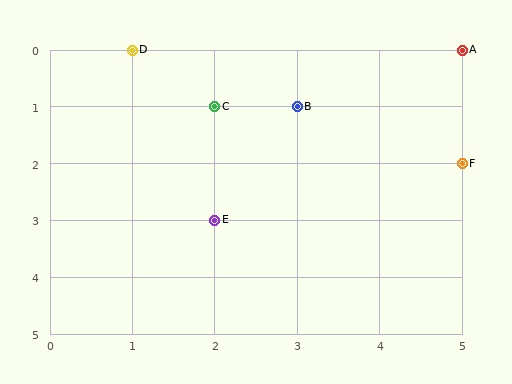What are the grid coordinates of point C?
Point C is at grid coordinates (2, 1).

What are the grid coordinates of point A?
Point A is at grid coordinates (5, 0).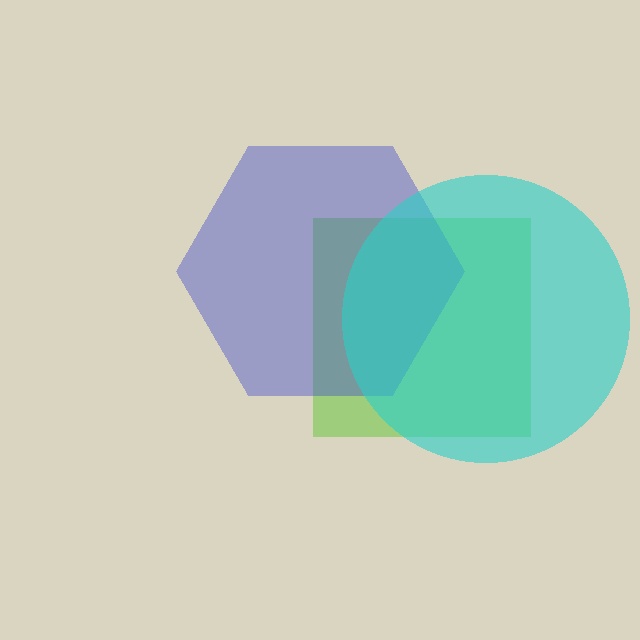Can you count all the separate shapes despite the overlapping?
Yes, there are 3 separate shapes.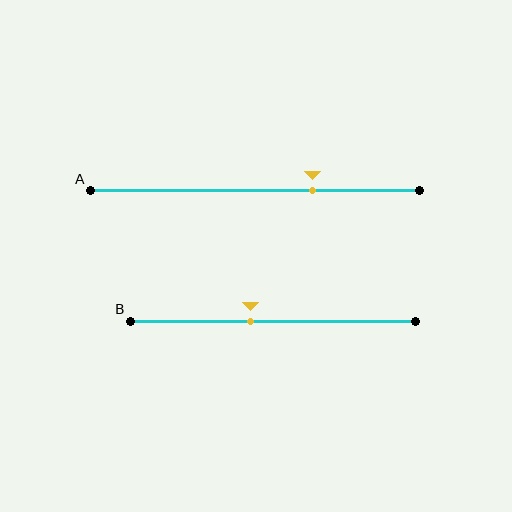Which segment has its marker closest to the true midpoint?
Segment B has its marker closest to the true midpoint.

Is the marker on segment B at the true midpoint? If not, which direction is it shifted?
No, the marker on segment B is shifted to the left by about 8% of the segment length.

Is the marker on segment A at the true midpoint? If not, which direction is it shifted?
No, the marker on segment A is shifted to the right by about 18% of the segment length.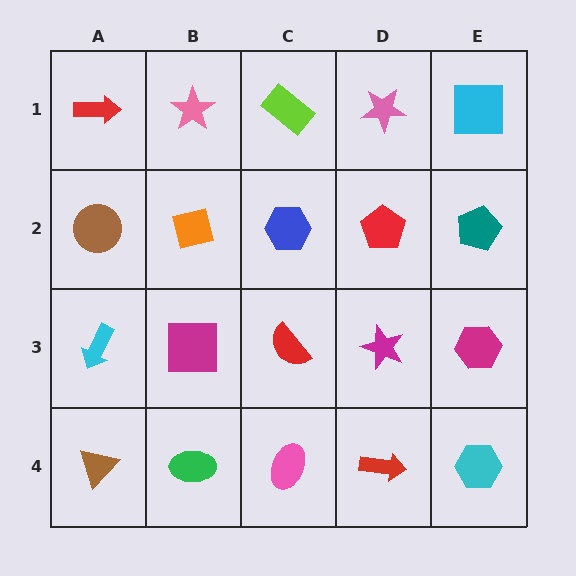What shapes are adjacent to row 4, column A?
A cyan arrow (row 3, column A), a green ellipse (row 4, column B).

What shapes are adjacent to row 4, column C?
A red semicircle (row 3, column C), a green ellipse (row 4, column B), a red arrow (row 4, column D).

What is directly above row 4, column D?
A magenta star.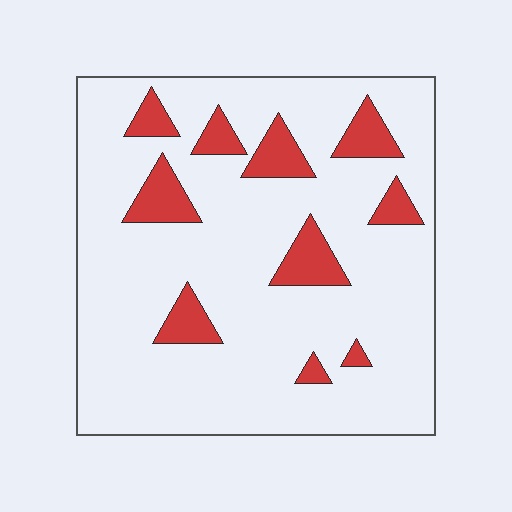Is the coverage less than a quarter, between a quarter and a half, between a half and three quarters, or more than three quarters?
Less than a quarter.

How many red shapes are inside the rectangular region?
10.